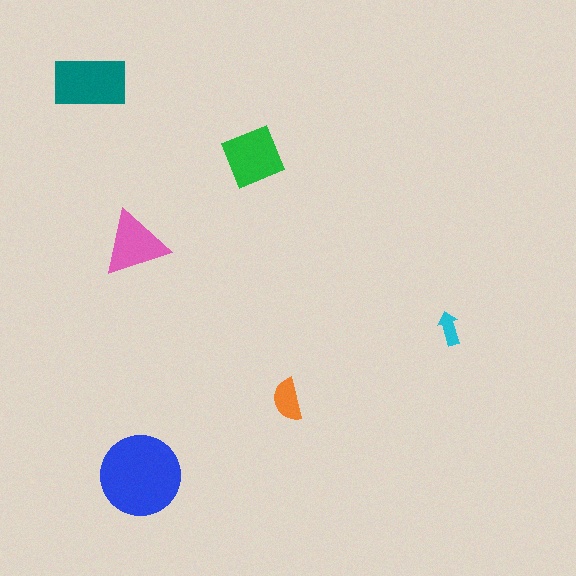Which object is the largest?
The blue circle.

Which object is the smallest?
The cyan arrow.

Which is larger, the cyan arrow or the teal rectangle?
The teal rectangle.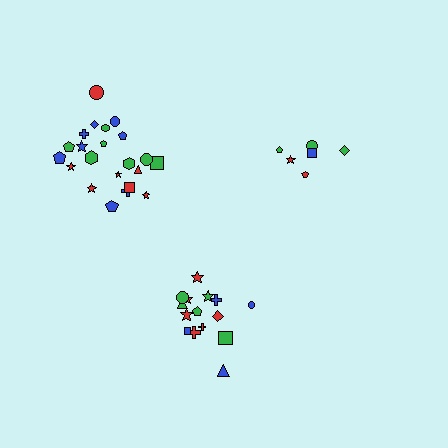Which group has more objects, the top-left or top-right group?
The top-left group.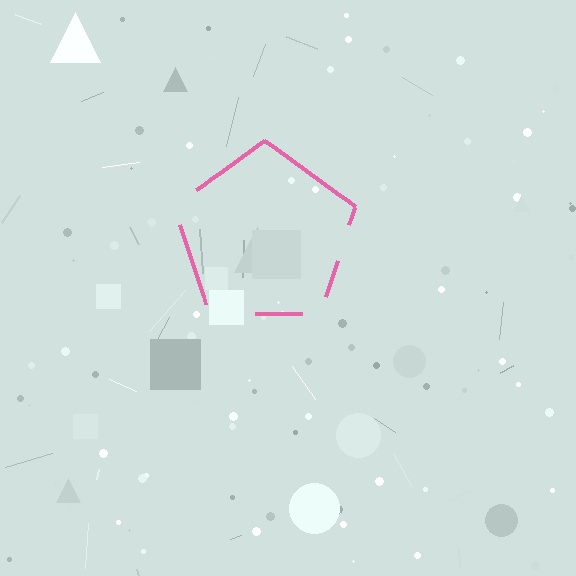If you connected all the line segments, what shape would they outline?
They would outline a pentagon.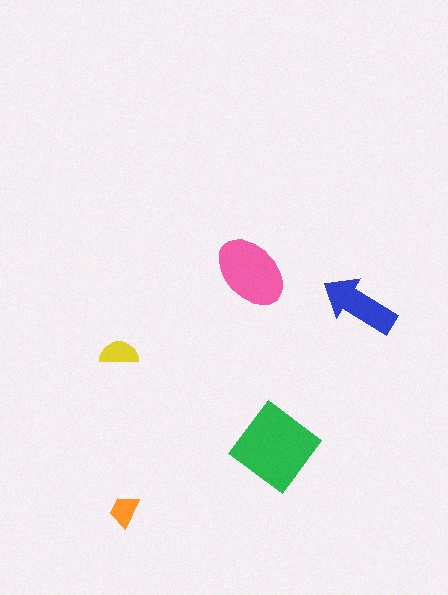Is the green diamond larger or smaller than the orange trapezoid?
Larger.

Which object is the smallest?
The orange trapezoid.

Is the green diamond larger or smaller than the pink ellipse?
Larger.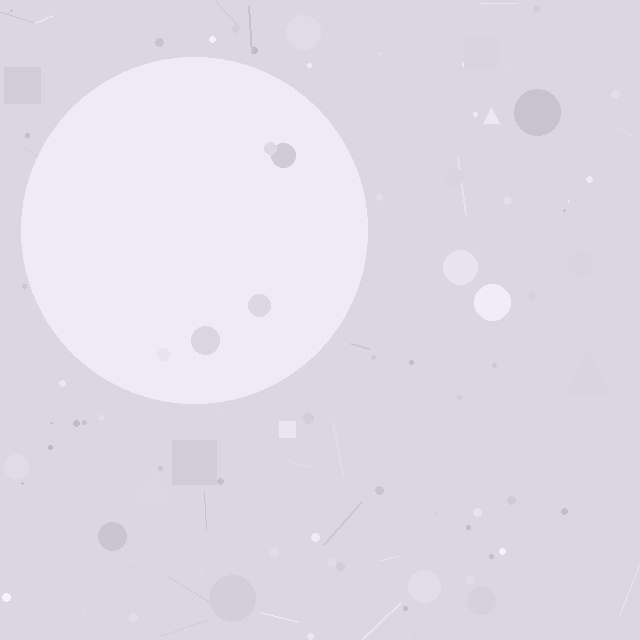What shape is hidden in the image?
A circle is hidden in the image.